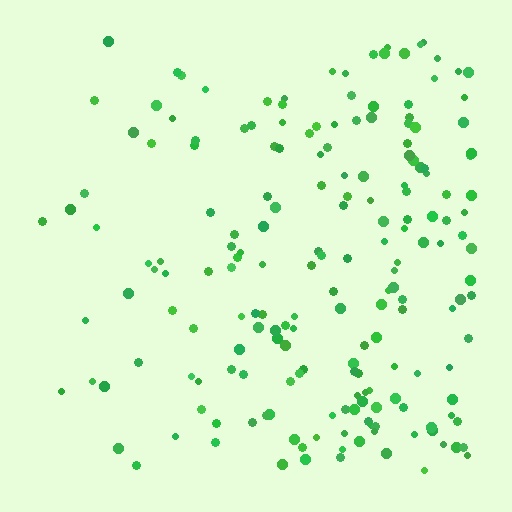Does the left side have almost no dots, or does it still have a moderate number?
Still a moderate number, just noticeably fewer than the right.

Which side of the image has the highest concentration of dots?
The right.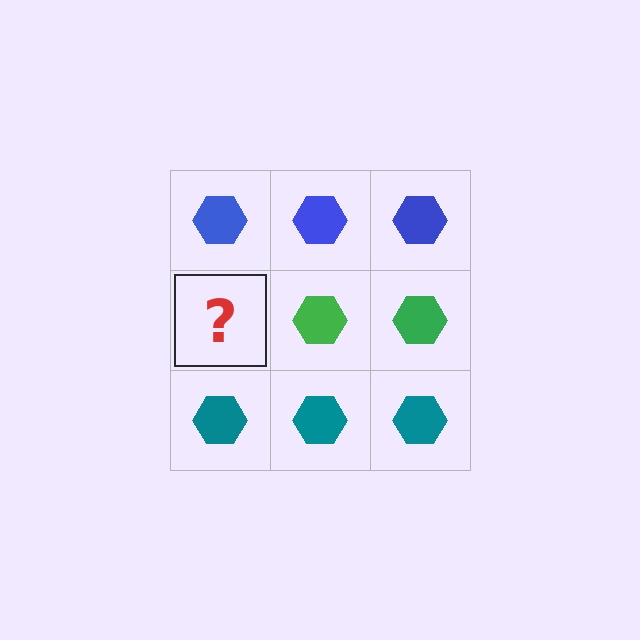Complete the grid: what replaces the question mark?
The question mark should be replaced with a green hexagon.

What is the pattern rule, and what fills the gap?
The rule is that each row has a consistent color. The gap should be filled with a green hexagon.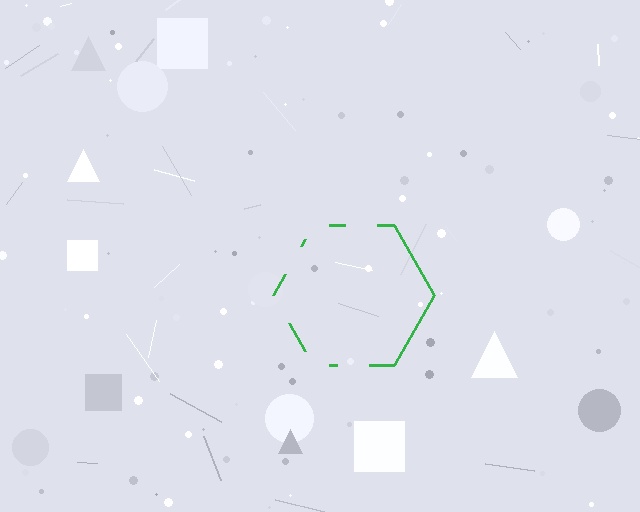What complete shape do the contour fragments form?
The contour fragments form a hexagon.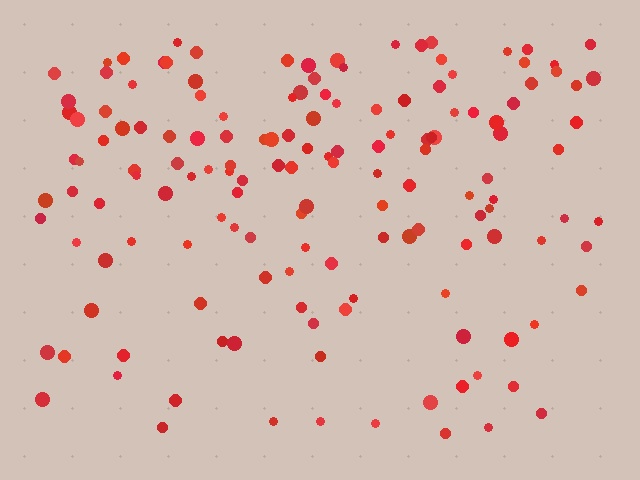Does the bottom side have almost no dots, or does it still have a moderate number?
Still a moderate number, just noticeably fewer than the top.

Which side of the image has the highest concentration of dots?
The top.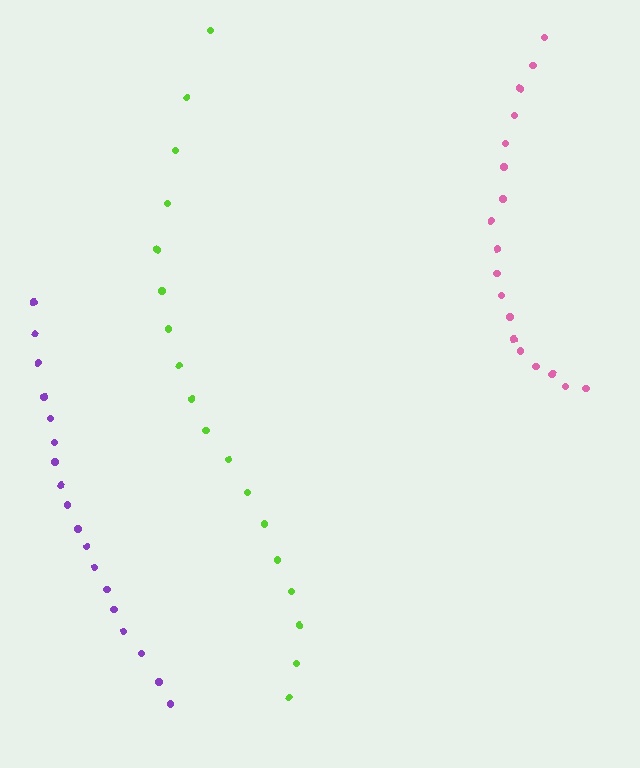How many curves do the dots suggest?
There are 3 distinct paths.